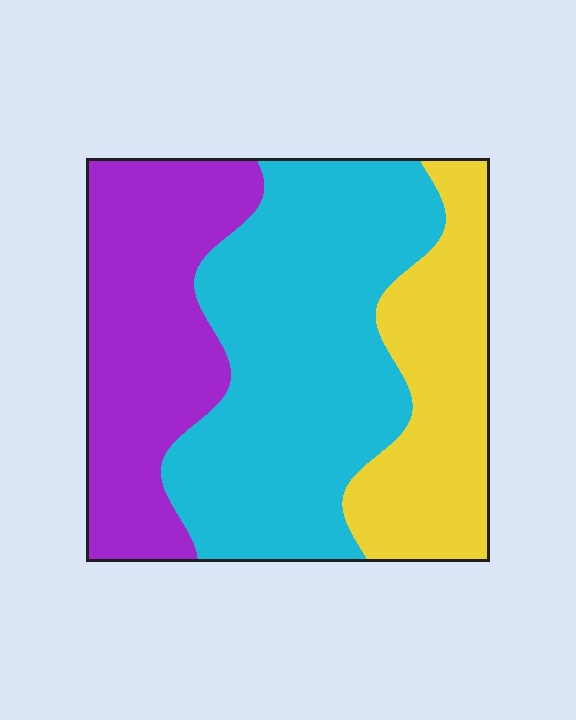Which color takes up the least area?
Yellow, at roughly 25%.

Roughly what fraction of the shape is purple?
Purple takes up about one third (1/3) of the shape.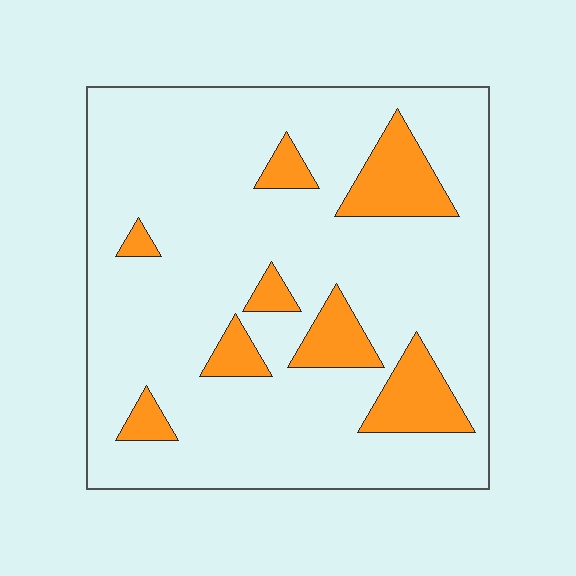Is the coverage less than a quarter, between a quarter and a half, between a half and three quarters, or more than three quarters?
Less than a quarter.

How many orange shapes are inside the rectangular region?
8.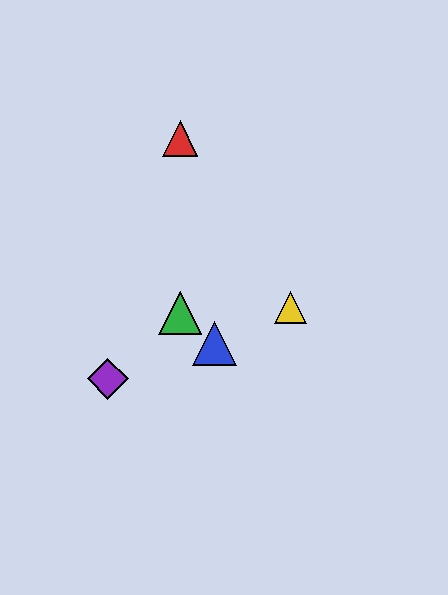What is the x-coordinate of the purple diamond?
The purple diamond is at x≈108.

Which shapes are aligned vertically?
The red triangle, the green triangle are aligned vertically.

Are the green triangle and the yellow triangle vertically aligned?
No, the green triangle is at x≈180 and the yellow triangle is at x≈290.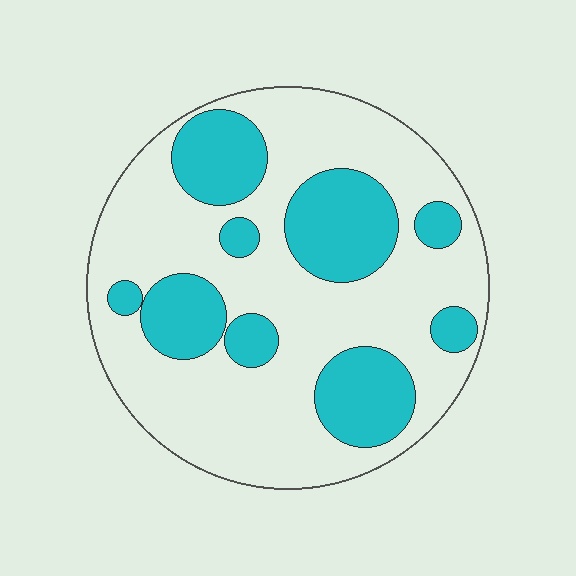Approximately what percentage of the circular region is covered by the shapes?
Approximately 30%.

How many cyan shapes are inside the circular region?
9.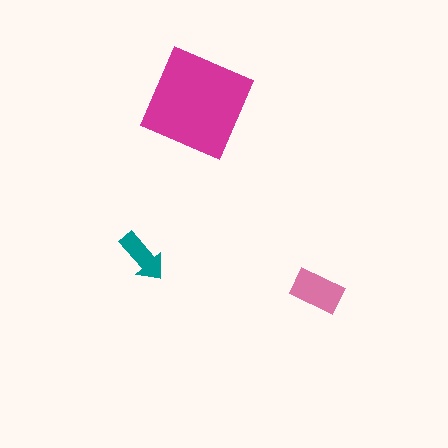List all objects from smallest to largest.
The teal arrow, the pink rectangle, the magenta square.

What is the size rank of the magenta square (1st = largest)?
1st.